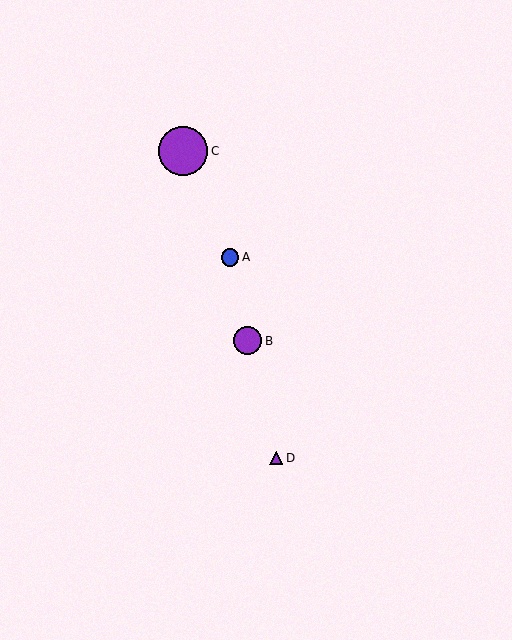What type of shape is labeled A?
Shape A is a blue circle.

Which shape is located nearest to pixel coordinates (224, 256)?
The blue circle (labeled A) at (230, 257) is nearest to that location.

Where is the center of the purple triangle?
The center of the purple triangle is at (276, 458).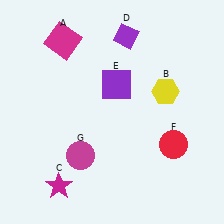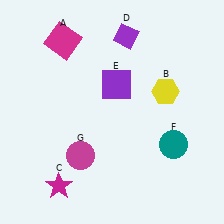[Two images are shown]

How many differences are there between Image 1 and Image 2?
There is 1 difference between the two images.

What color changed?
The circle (F) changed from red in Image 1 to teal in Image 2.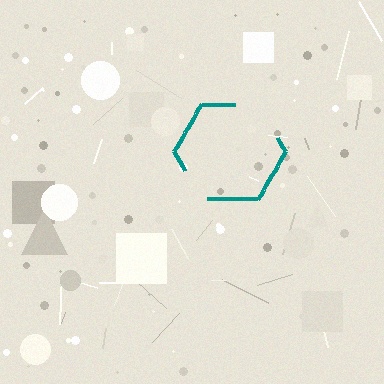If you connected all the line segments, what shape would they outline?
They would outline a hexagon.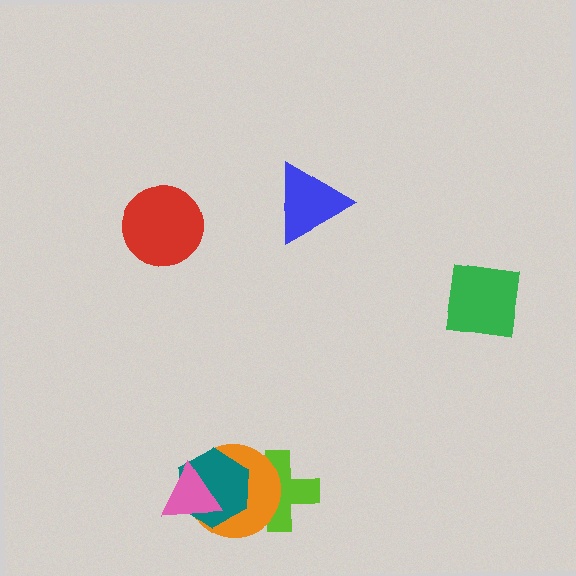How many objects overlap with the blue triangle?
0 objects overlap with the blue triangle.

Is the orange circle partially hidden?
Yes, it is partially covered by another shape.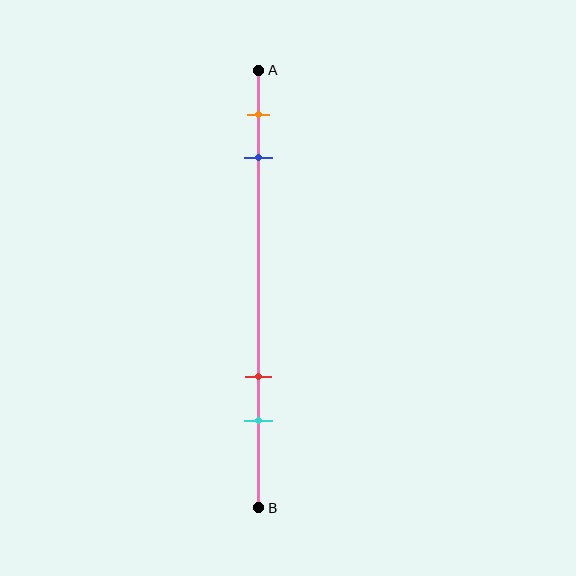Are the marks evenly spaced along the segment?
No, the marks are not evenly spaced.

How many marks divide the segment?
There are 4 marks dividing the segment.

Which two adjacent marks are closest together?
The orange and blue marks are the closest adjacent pair.